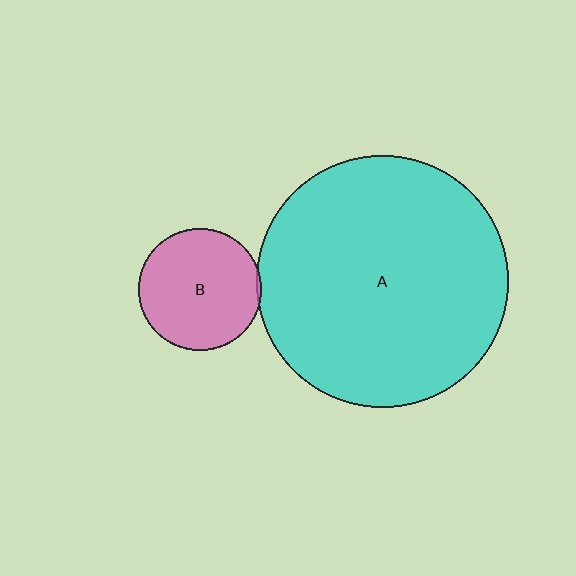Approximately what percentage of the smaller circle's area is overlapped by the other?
Approximately 5%.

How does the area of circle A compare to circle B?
Approximately 4.3 times.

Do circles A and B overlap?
Yes.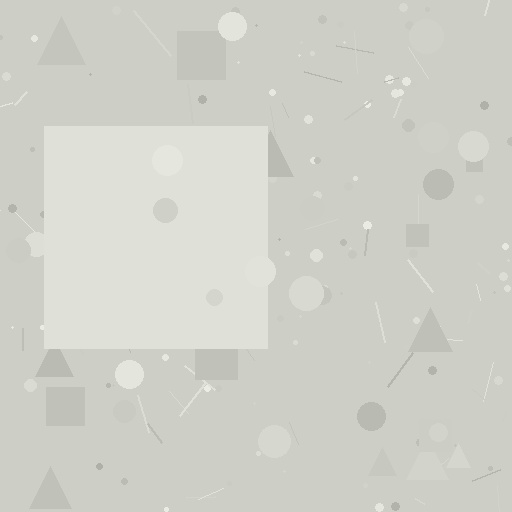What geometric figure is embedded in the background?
A square is embedded in the background.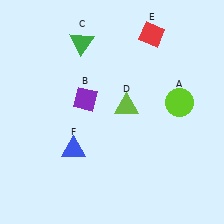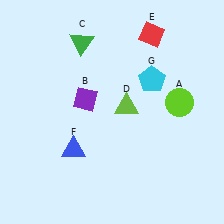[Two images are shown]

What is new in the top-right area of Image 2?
A cyan pentagon (G) was added in the top-right area of Image 2.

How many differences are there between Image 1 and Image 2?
There is 1 difference between the two images.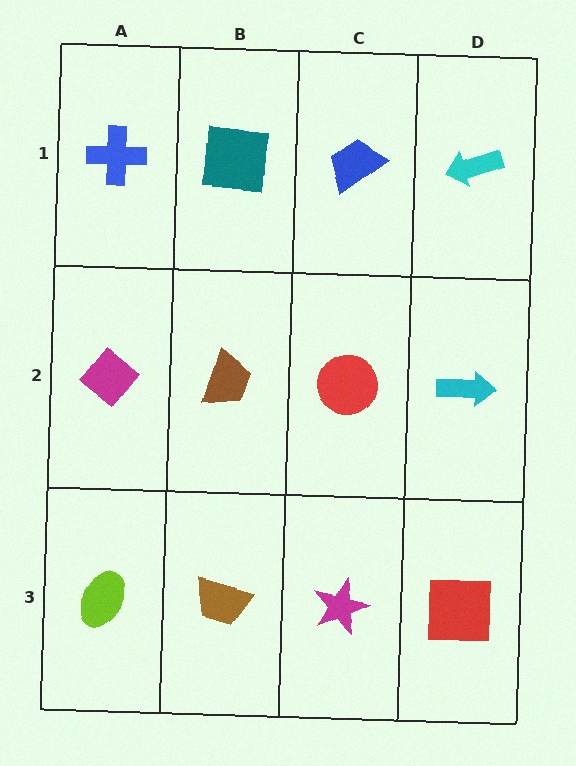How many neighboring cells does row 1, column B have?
3.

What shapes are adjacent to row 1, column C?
A red circle (row 2, column C), a teal square (row 1, column B), a cyan arrow (row 1, column D).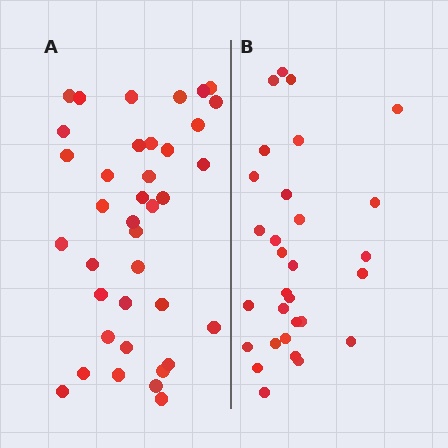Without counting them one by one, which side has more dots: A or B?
Region A (the left region) has more dots.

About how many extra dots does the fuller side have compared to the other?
Region A has roughly 8 or so more dots than region B.